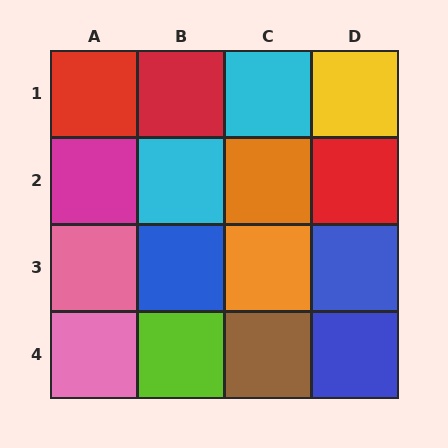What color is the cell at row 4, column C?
Brown.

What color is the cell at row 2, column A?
Magenta.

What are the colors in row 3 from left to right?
Pink, blue, orange, blue.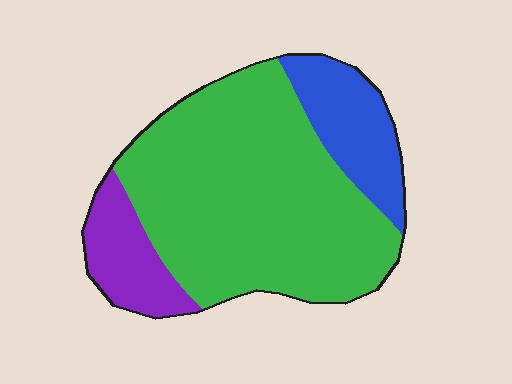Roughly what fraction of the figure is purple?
Purple takes up about one eighth (1/8) of the figure.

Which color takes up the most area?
Green, at roughly 70%.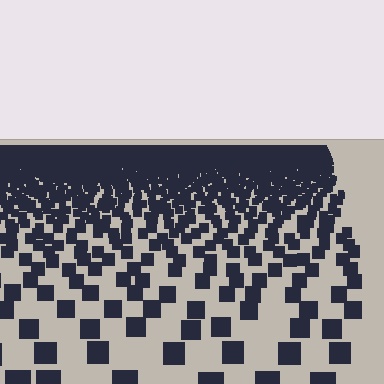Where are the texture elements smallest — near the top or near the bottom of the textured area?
Near the top.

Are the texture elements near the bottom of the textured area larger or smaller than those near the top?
Larger. Near the bottom, elements are closer to the viewer and appear at a bigger on-screen size.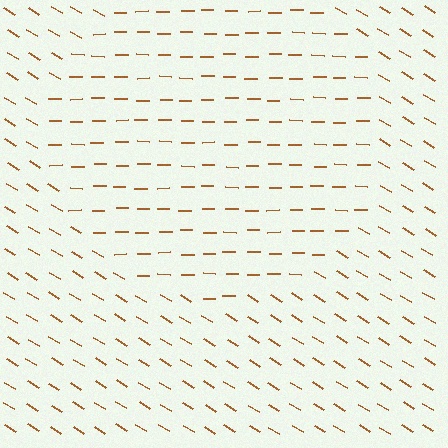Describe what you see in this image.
The image is filled with small brown line segments. A circle region in the image has lines oriented differently from the surrounding lines, creating a visible texture boundary.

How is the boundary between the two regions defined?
The boundary is defined purely by a change in line orientation (approximately 31 degrees difference). All lines are the same color and thickness.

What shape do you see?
I see a circle.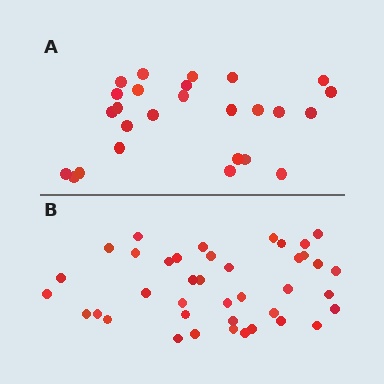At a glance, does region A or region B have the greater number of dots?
Region B (the bottom region) has more dots.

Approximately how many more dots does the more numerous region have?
Region B has approximately 15 more dots than region A.